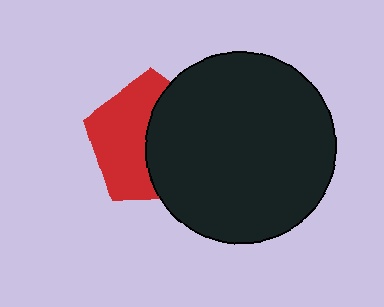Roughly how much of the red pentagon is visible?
About half of it is visible (roughly 50%).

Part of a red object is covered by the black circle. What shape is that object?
It is a pentagon.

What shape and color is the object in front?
The object in front is a black circle.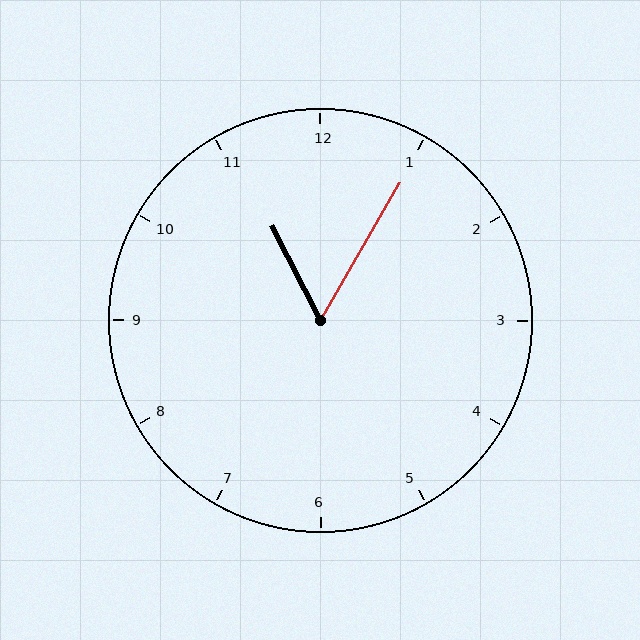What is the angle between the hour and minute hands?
Approximately 58 degrees.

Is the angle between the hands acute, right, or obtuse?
It is acute.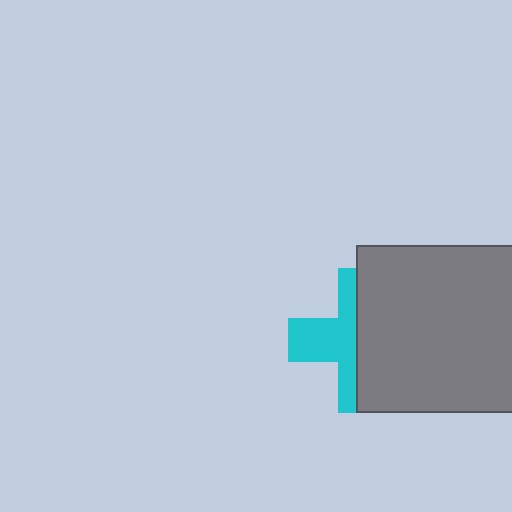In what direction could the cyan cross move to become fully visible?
The cyan cross could move left. That would shift it out from behind the gray square entirely.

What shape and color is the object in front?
The object in front is a gray square.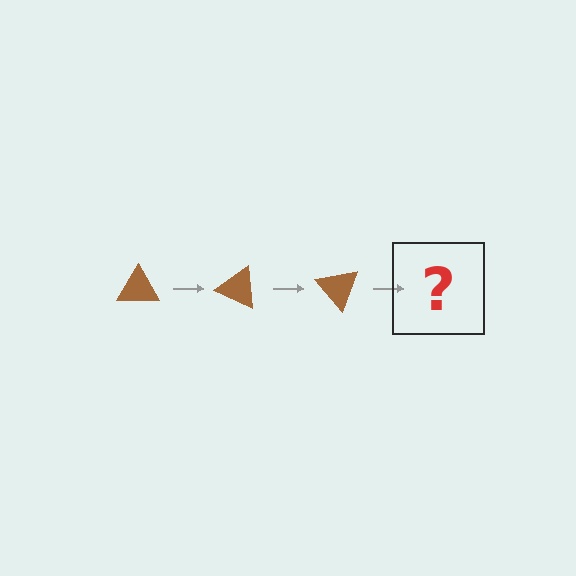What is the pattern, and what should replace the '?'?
The pattern is that the triangle rotates 25 degrees each step. The '?' should be a brown triangle rotated 75 degrees.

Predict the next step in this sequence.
The next step is a brown triangle rotated 75 degrees.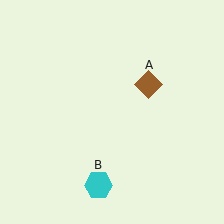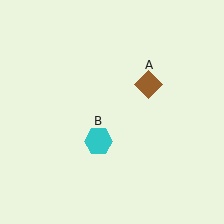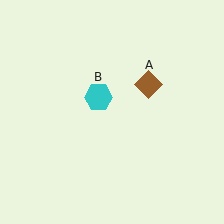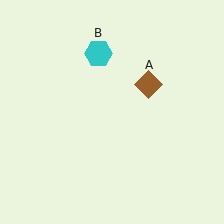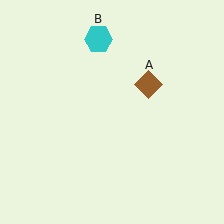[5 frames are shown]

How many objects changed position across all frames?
1 object changed position: cyan hexagon (object B).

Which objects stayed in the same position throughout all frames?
Brown diamond (object A) remained stationary.